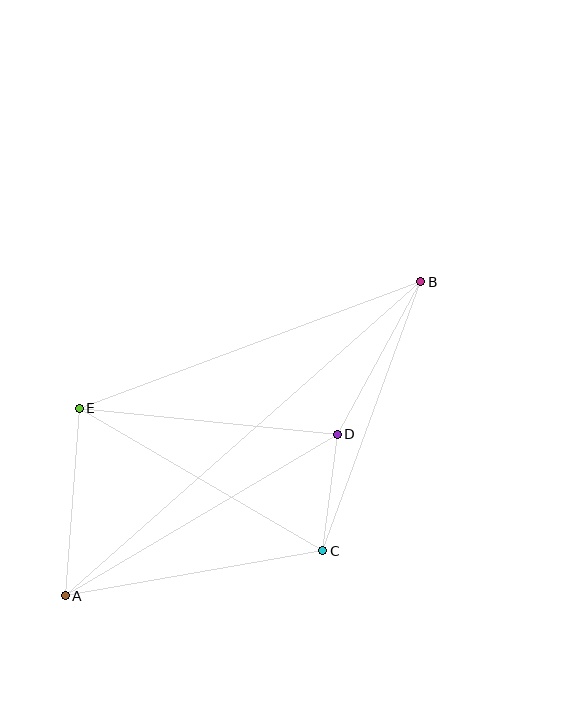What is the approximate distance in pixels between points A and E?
The distance between A and E is approximately 188 pixels.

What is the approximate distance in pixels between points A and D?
The distance between A and D is approximately 317 pixels.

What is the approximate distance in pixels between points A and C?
The distance between A and C is approximately 261 pixels.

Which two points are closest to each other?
Points C and D are closest to each other.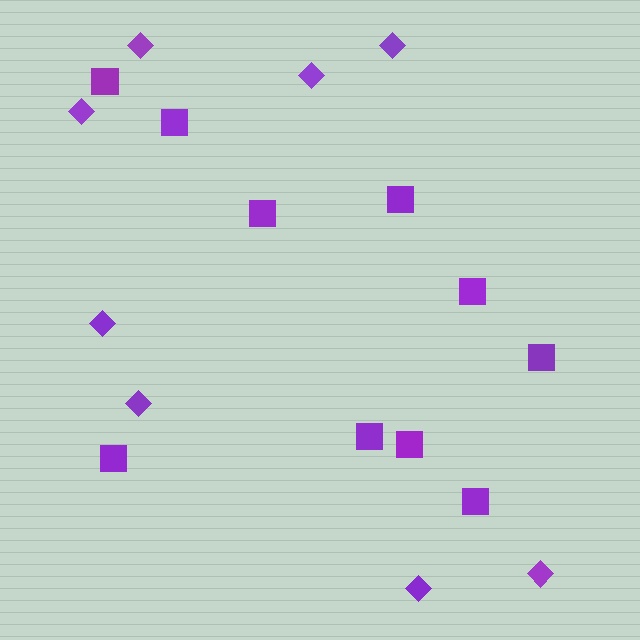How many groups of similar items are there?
There are 2 groups: one group of squares (10) and one group of diamonds (8).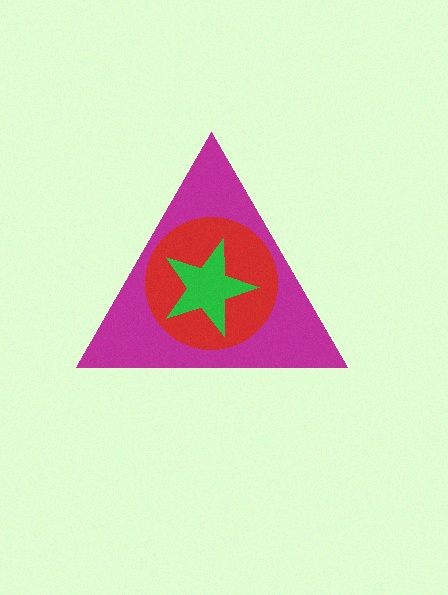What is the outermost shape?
The magenta triangle.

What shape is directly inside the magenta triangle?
The red circle.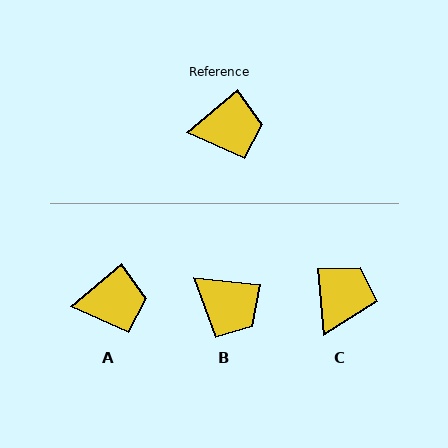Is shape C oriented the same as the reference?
No, it is off by about 55 degrees.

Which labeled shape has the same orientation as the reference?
A.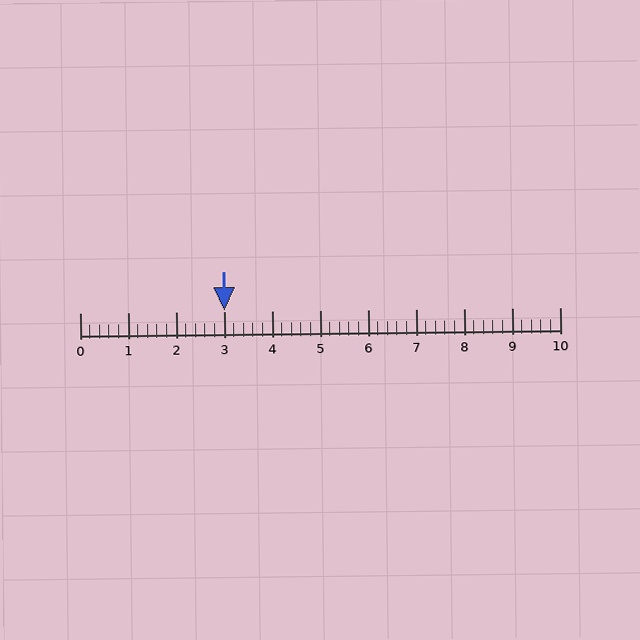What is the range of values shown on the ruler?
The ruler shows values from 0 to 10.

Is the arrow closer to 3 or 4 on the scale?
The arrow is closer to 3.